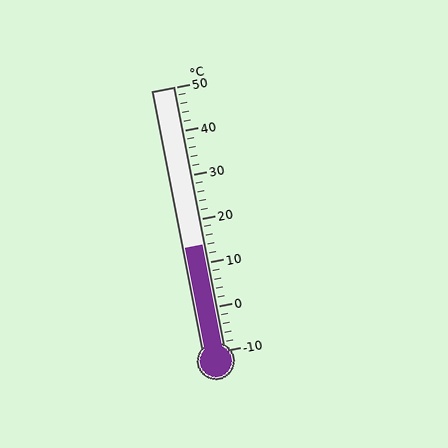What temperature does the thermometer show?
The thermometer shows approximately 14°C.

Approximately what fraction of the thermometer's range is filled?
The thermometer is filled to approximately 40% of its range.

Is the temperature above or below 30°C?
The temperature is below 30°C.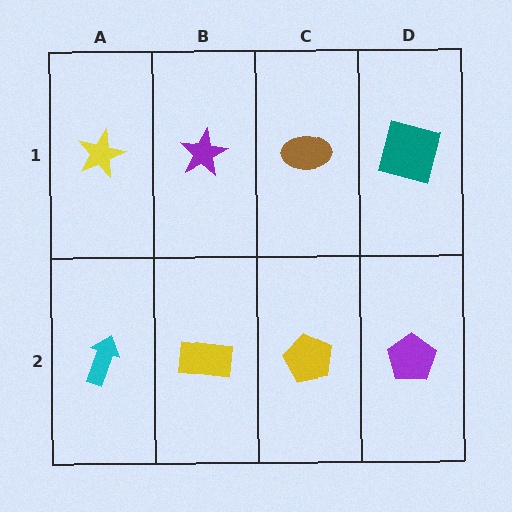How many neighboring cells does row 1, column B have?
3.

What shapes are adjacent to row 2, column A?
A yellow star (row 1, column A), a yellow rectangle (row 2, column B).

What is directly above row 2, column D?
A teal square.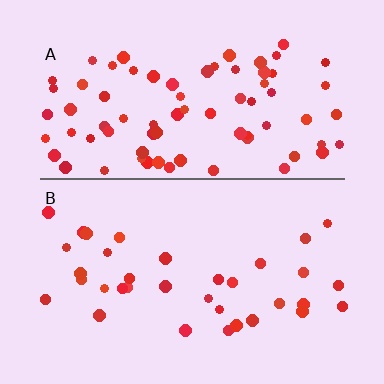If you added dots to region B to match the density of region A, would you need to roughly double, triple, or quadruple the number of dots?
Approximately double.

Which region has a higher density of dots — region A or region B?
A (the top).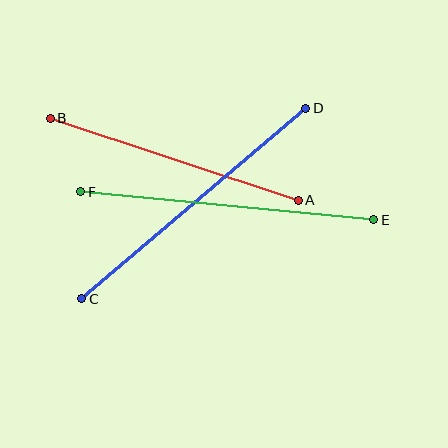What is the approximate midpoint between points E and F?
The midpoint is at approximately (227, 206) pixels.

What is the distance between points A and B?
The distance is approximately 261 pixels.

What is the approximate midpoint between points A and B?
The midpoint is at approximately (174, 159) pixels.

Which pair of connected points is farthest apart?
Points C and D are farthest apart.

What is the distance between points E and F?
The distance is approximately 294 pixels.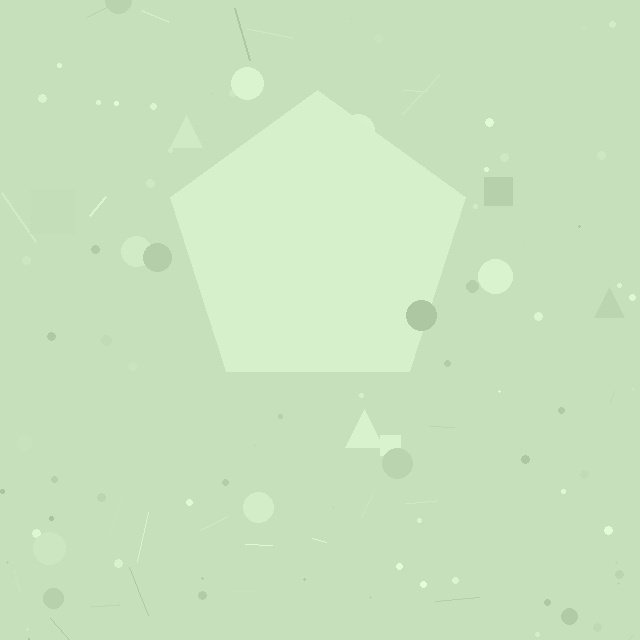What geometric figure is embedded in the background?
A pentagon is embedded in the background.